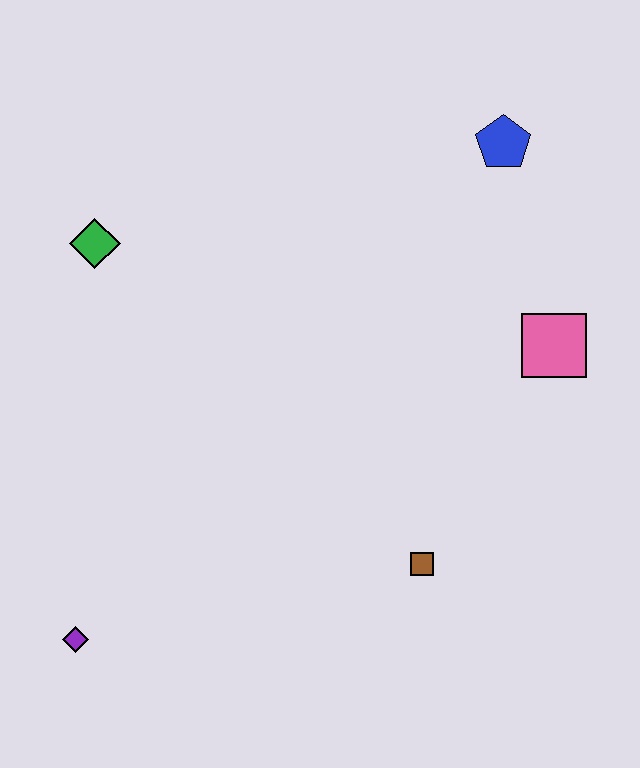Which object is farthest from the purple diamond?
The blue pentagon is farthest from the purple diamond.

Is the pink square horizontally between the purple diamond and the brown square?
No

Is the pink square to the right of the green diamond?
Yes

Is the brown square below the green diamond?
Yes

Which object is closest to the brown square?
The pink square is closest to the brown square.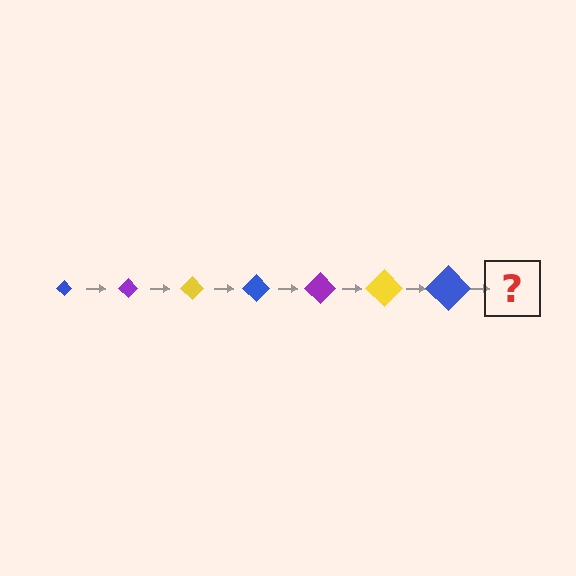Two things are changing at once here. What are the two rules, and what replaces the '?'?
The two rules are that the diamond grows larger each step and the color cycles through blue, purple, and yellow. The '?' should be a purple diamond, larger than the previous one.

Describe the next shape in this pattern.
It should be a purple diamond, larger than the previous one.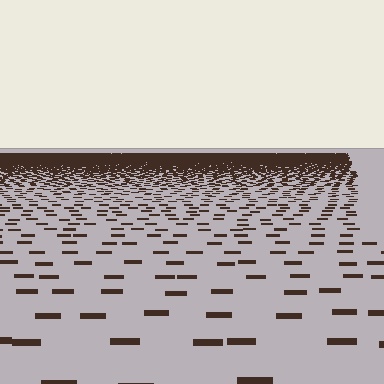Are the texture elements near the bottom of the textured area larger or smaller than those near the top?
Larger. Near the bottom, elements are closer to the viewer and appear at a bigger on-screen size.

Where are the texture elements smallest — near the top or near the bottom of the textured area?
Near the top.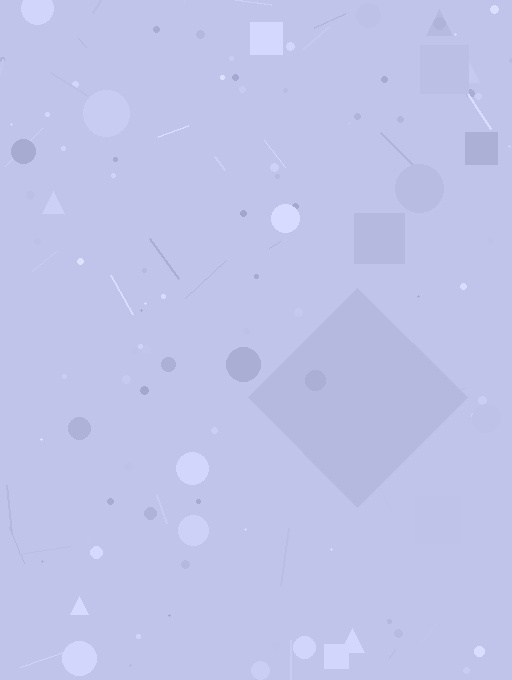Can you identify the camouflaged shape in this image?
The camouflaged shape is a diamond.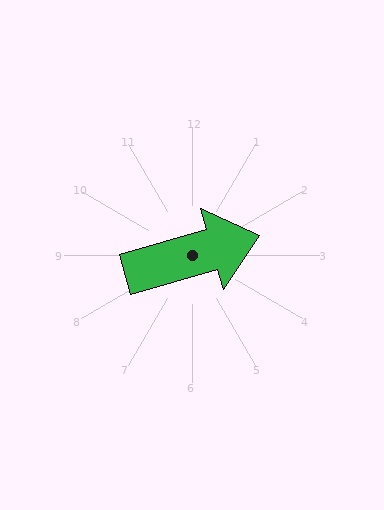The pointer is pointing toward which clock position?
Roughly 2 o'clock.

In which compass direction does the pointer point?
East.